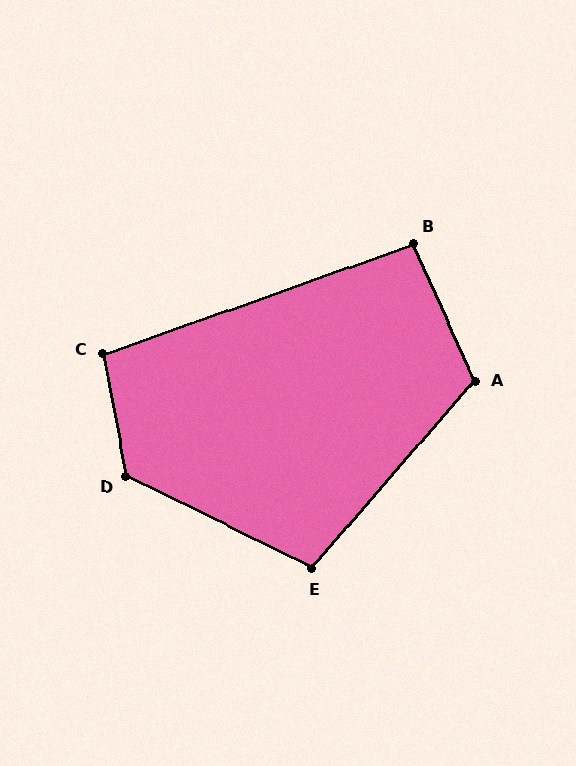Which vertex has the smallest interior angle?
B, at approximately 95 degrees.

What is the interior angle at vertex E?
Approximately 105 degrees (obtuse).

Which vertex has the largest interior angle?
D, at approximately 127 degrees.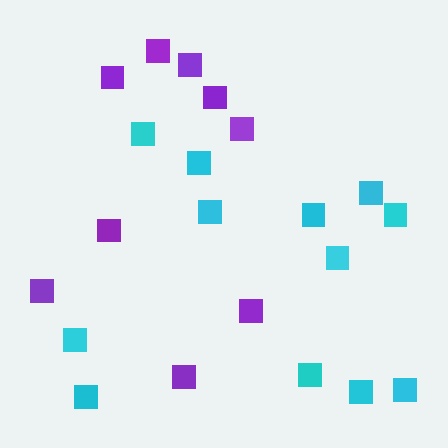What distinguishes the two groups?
There are 2 groups: one group of cyan squares (12) and one group of purple squares (9).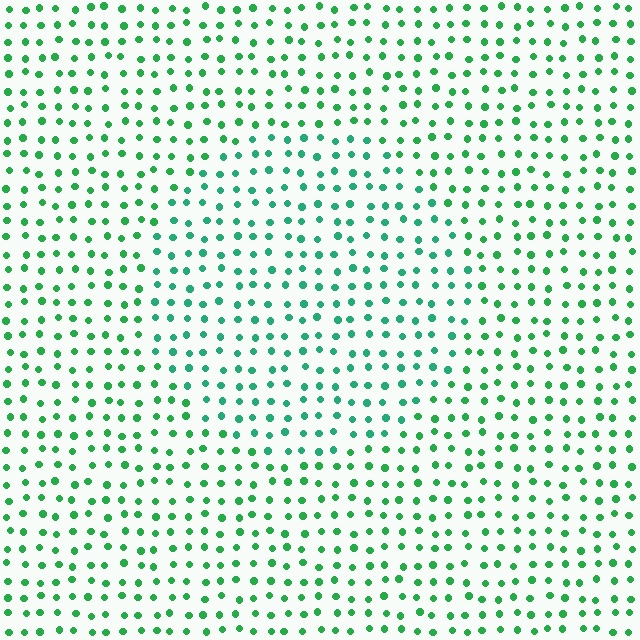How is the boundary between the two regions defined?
The boundary is defined purely by a slight shift in hue (about 21 degrees). Spacing, size, and orientation are identical on both sides.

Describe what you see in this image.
The image is filled with small green elements in a uniform arrangement. A circle-shaped region is visible where the elements are tinted to a slightly different hue, forming a subtle color boundary.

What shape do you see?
I see a circle.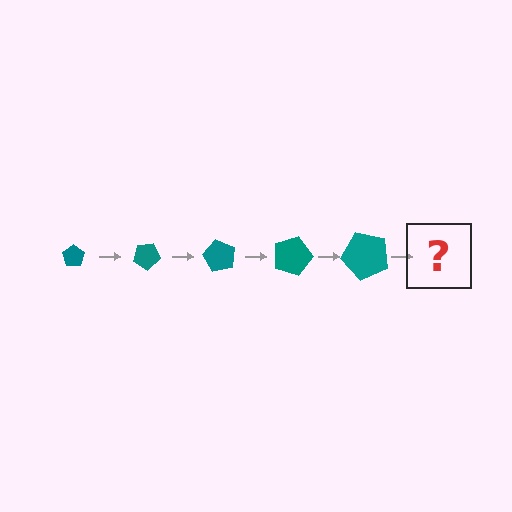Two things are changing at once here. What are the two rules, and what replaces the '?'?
The two rules are that the pentagon grows larger each step and it rotates 30 degrees each step. The '?' should be a pentagon, larger than the previous one and rotated 150 degrees from the start.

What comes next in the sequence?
The next element should be a pentagon, larger than the previous one and rotated 150 degrees from the start.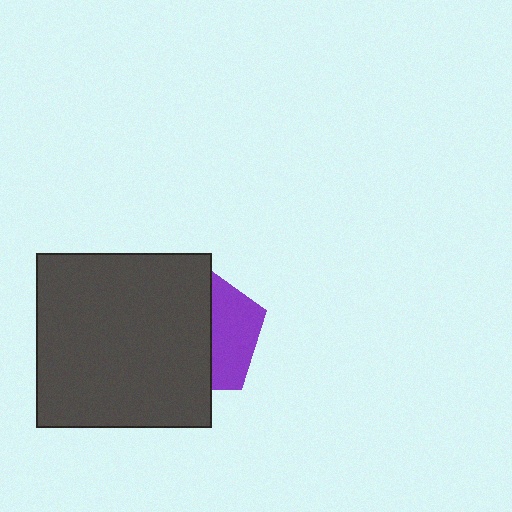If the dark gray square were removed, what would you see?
You would see the complete purple pentagon.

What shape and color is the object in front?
The object in front is a dark gray square.